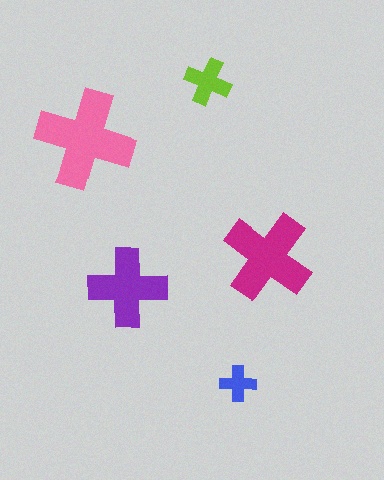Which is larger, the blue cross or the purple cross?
The purple one.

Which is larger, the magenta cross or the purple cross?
The magenta one.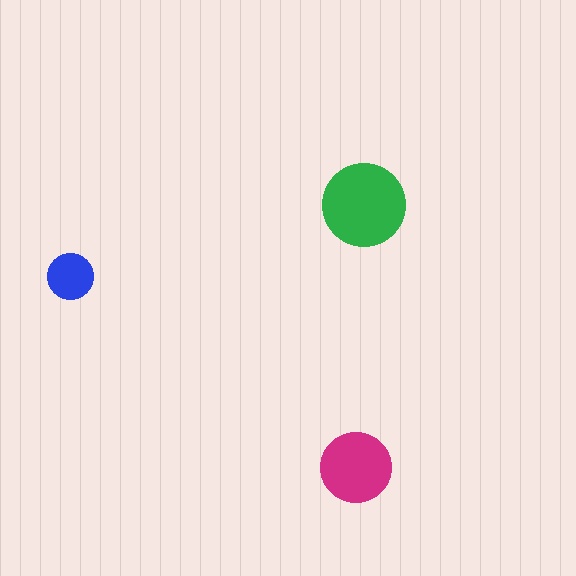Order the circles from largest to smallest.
the green one, the magenta one, the blue one.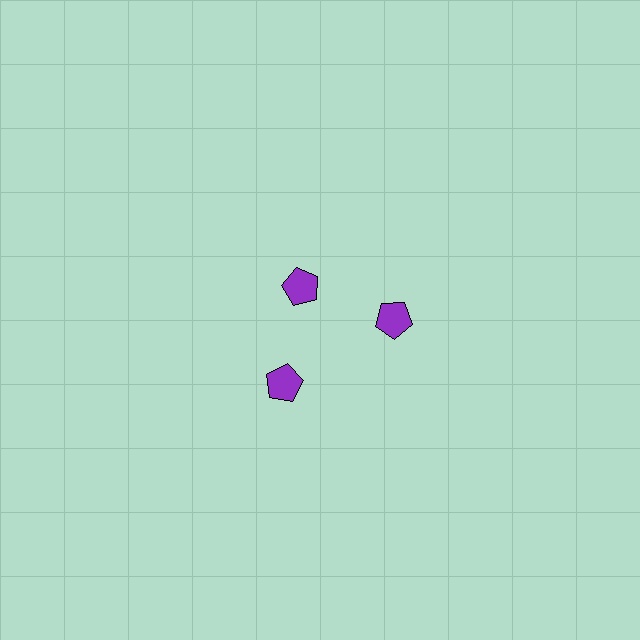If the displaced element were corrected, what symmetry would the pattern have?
It would have 3-fold rotational symmetry — the pattern would map onto itself every 120 degrees.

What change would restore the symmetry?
The symmetry would be restored by moving it outward, back onto the ring so that all 3 pentagons sit at equal angles and equal distance from the center.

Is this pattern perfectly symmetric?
No. The 3 purple pentagons are arranged in a ring, but one element near the 11 o'clock position is pulled inward toward the center, breaking the 3-fold rotational symmetry.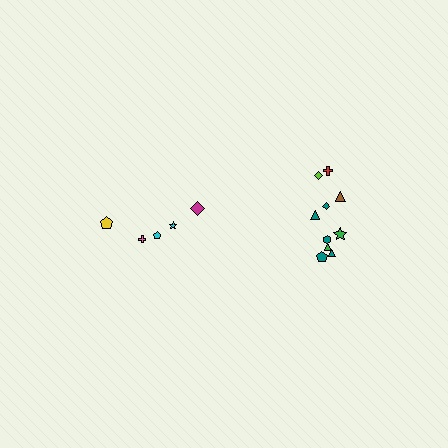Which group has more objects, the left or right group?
The right group.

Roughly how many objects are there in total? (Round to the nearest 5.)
Roughly 15 objects in total.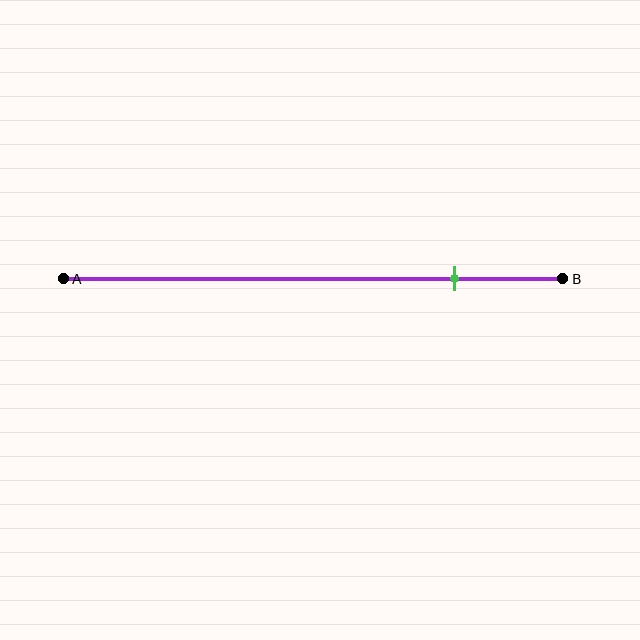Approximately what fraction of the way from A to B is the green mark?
The green mark is approximately 80% of the way from A to B.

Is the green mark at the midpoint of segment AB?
No, the mark is at about 80% from A, not at the 50% midpoint.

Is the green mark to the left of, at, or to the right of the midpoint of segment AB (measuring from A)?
The green mark is to the right of the midpoint of segment AB.